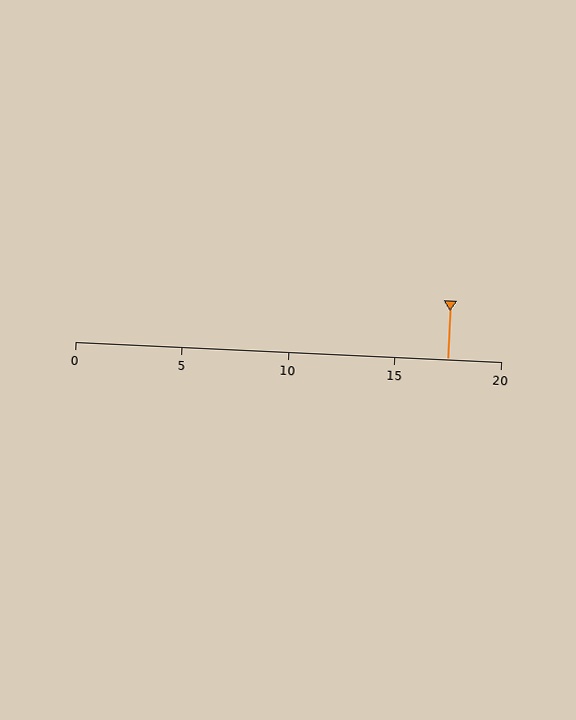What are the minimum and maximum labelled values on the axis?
The axis runs from 0 to 20.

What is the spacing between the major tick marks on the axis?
The major ticks are spaced 5 apart.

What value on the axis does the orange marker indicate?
The marker indicates approximately 17.5.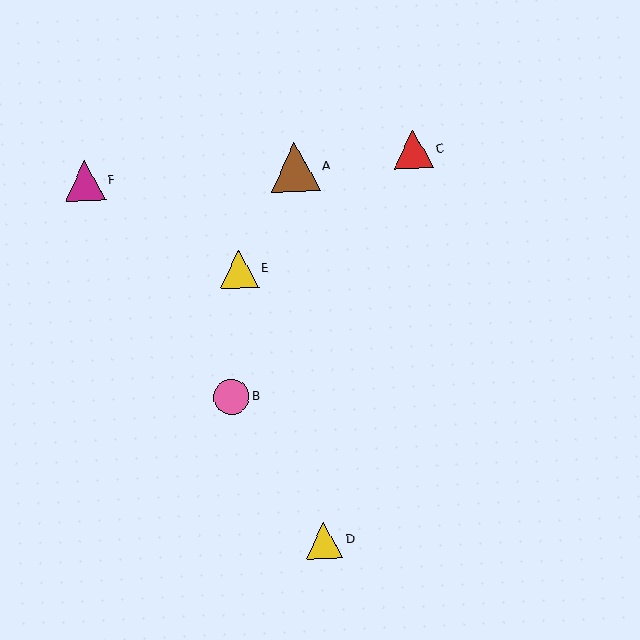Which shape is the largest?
The brown triangle (labeled A) is the largest.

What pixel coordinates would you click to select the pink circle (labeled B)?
Click at (231, 397) to select the pink circle B.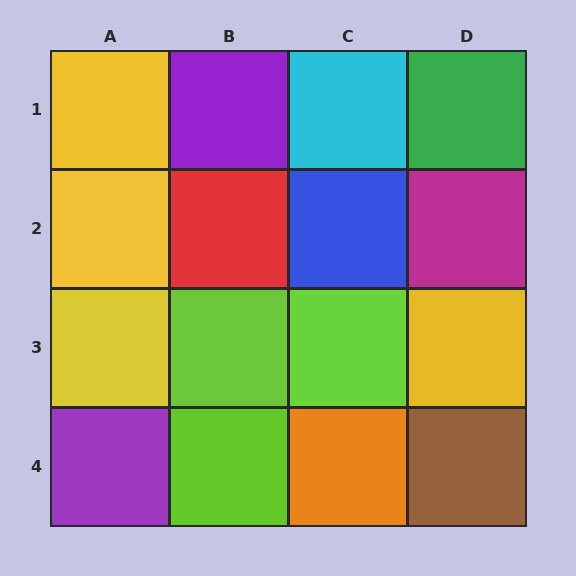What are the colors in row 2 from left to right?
Yellow, red, blue, magenta.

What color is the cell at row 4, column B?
Lime.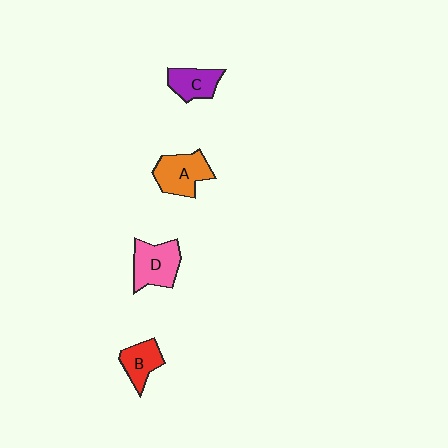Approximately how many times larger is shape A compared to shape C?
Approximately 1.3 times.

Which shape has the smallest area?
Shape B (red).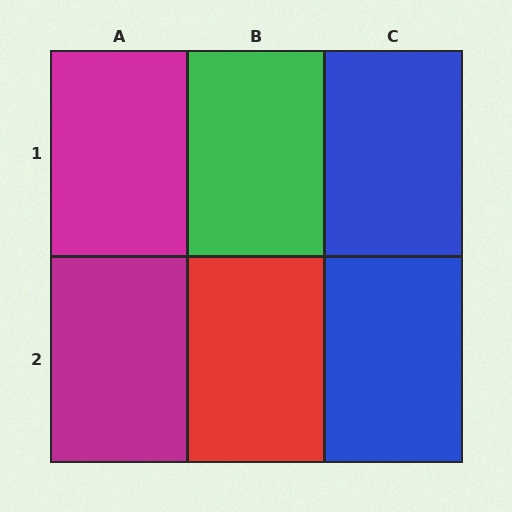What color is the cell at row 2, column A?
Magenta.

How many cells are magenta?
2 cells are magenta.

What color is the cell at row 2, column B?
Red.